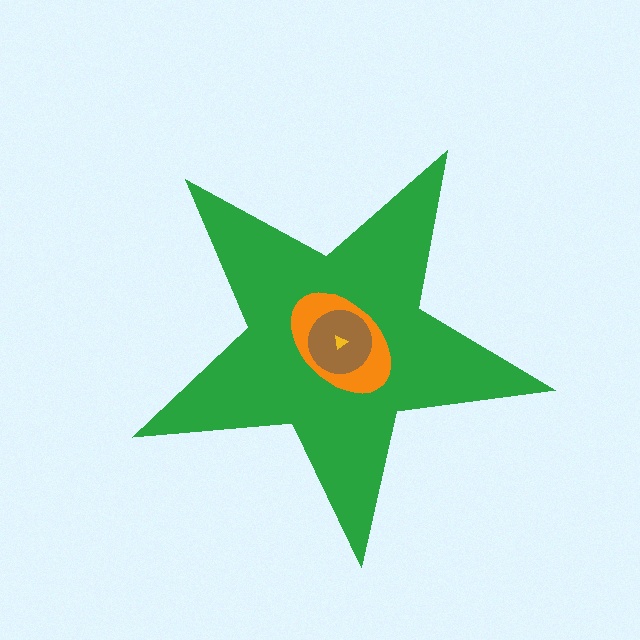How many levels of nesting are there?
4.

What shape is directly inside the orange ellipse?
The brown circle.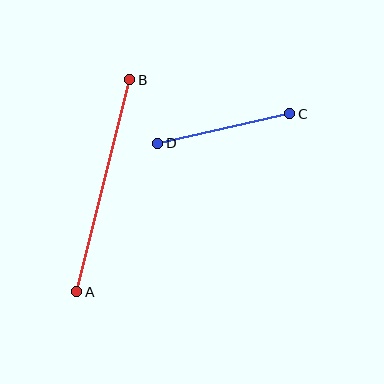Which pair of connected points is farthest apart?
Points A and B are farthest apart.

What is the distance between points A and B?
The distance is approximately 219 pixels.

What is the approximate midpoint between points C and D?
The midpoint is at approximately (224, 128) pixels.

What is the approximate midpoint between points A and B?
The midpoint is at approximately (103, 186) pixels.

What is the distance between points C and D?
The distance is approximately 136 pixels.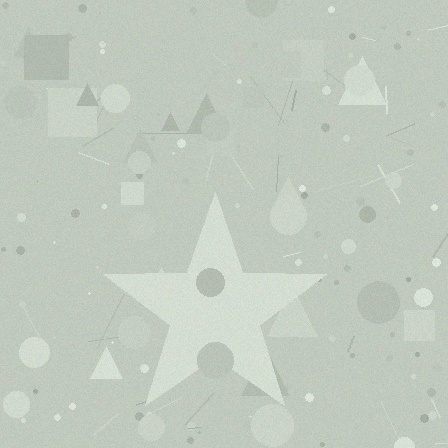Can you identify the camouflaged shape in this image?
The camouflaged shape is a star.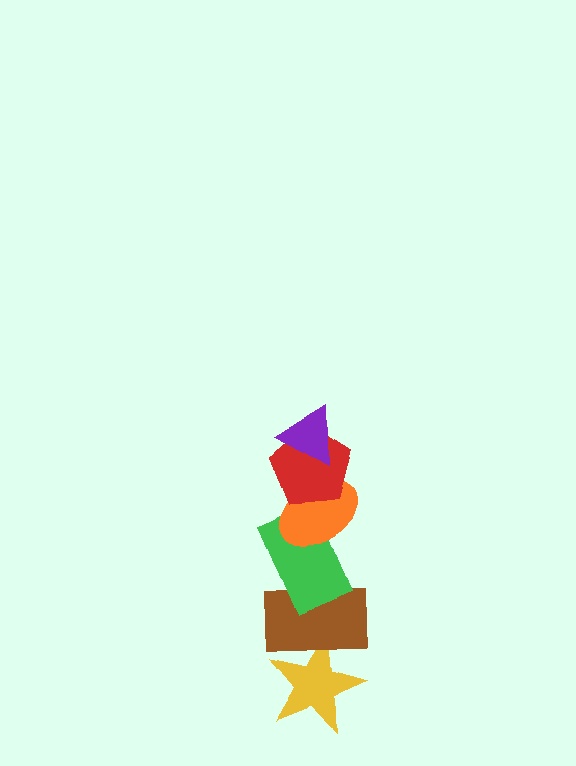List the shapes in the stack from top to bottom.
From top to bottom: the purple triangle, the red pentagon, the orange ellipse, the green rectangle, the brown rectangle, the yellow star.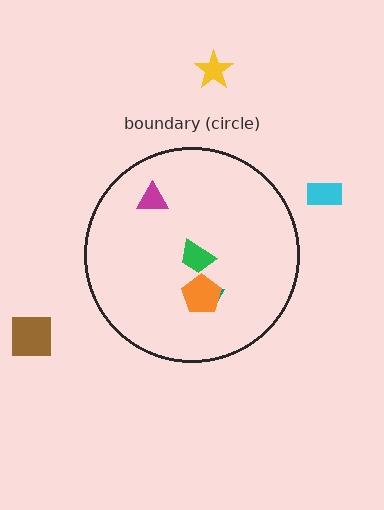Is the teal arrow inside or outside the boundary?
Inside.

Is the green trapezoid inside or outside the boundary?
Inside.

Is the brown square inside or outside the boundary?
Outside.